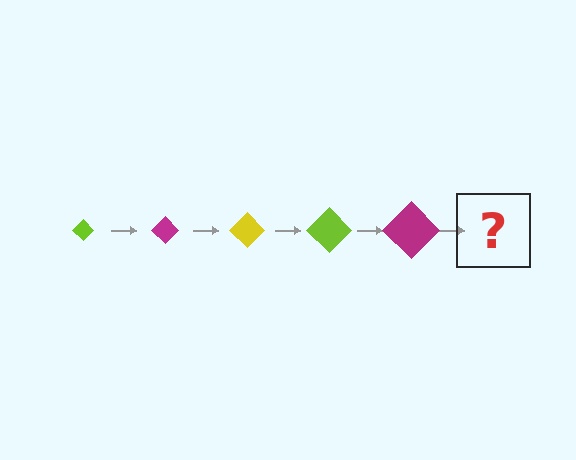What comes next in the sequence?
The next element should be a yellow diamond, larger than the previous one.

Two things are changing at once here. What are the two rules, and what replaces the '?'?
The two rules are that the diamond grows larger each step and the color cycles through lime, magenta, and yellow. The '?' should be a yellow diamond, larger than the previous one.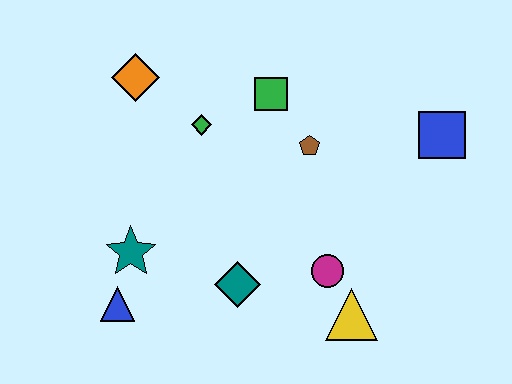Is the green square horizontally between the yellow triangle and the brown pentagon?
No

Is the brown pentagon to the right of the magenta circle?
No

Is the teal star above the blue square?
No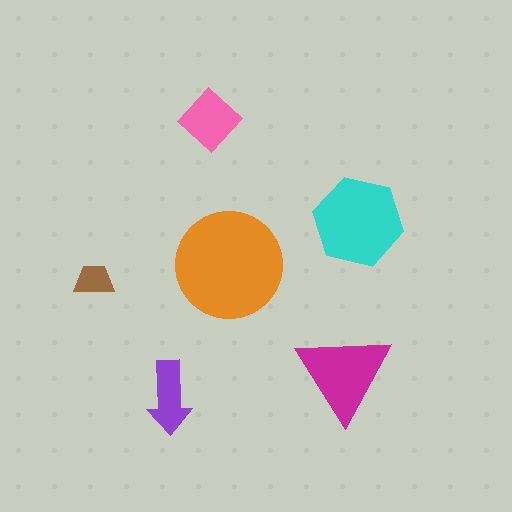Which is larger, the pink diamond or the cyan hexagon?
The cyan hexagon.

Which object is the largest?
The orange circle.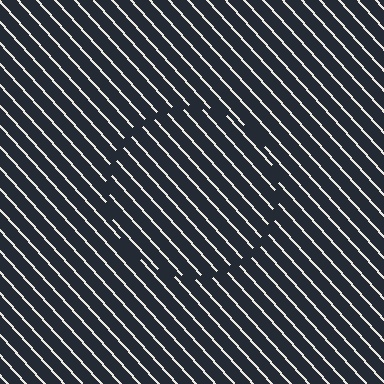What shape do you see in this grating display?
An illusory circle. The interior of the shape contains the same grating, shifted by half a period — the contour is defined by the phase discontinuity where line-ends from the inner and outer gratings abut.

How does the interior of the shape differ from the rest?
The interior of the shape contains the same grating, shifted by half a period — the contour is defined by the phase discontinuity where line-ends from the inner and outer gratings abut.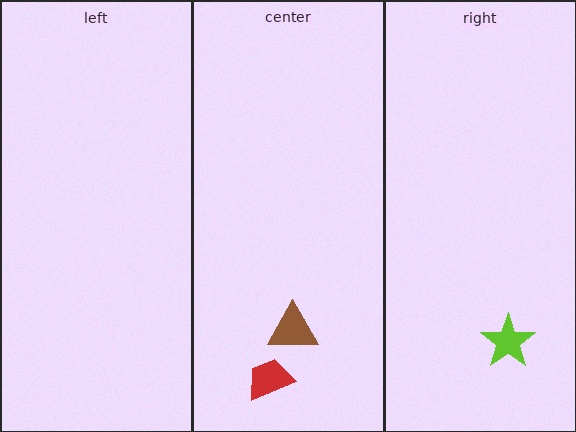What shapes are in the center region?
The brown triangle, the red trapezoid.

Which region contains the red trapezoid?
The center region.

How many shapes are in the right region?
1.